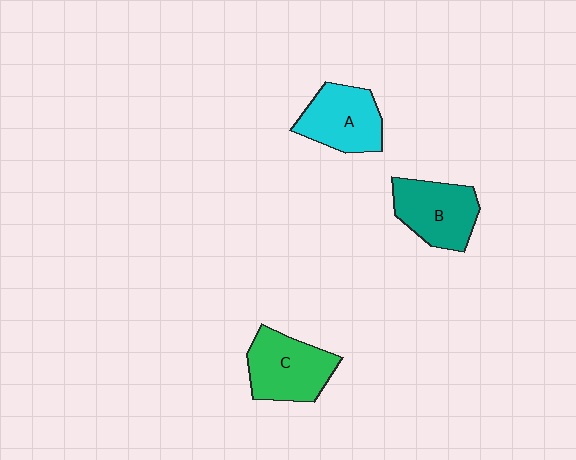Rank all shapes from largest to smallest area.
From largest to smallest: C (green), B (teal), A (cyan).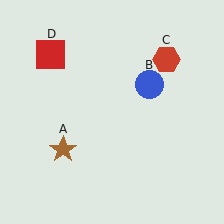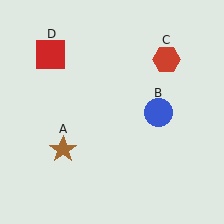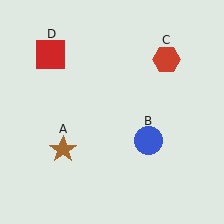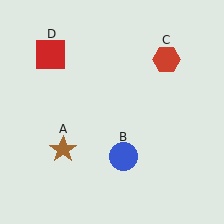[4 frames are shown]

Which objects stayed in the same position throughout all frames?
Brown star (object A) and red hexagon (object C) and red square (object D) remained stationary.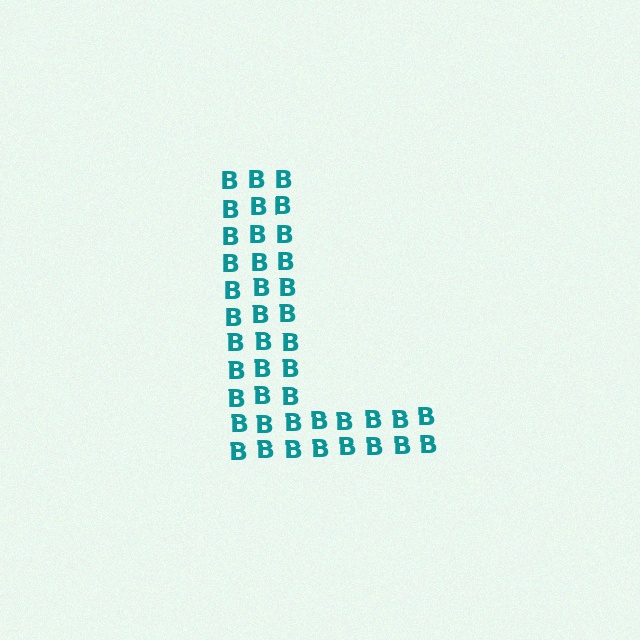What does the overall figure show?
The overall figure shows the letter L.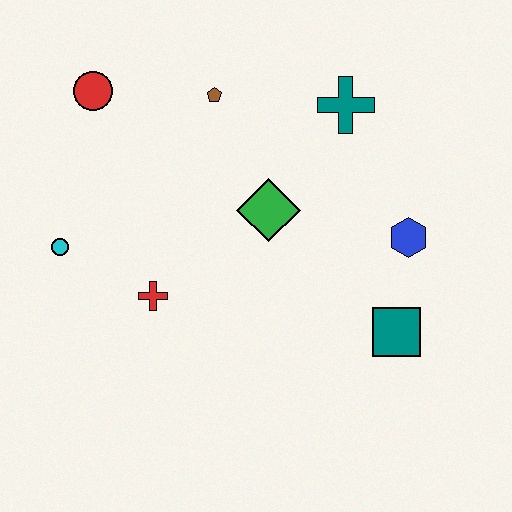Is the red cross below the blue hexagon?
Yes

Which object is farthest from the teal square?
The red circle is farthest from the teal square.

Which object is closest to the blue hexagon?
The teal square is closest to the blue hexagon.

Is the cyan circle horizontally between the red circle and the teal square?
No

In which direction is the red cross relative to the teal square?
The red cross is to the left of the teal square.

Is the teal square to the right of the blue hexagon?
No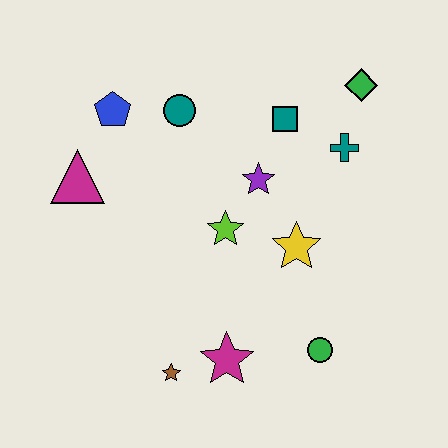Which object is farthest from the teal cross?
The brown star is farthest from the teal cross.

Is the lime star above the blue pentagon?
No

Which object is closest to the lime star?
The purple star is closest to the lime star.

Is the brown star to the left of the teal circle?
Yes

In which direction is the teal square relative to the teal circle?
The teal square is to the right of the teal circle.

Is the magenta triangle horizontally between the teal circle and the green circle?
No